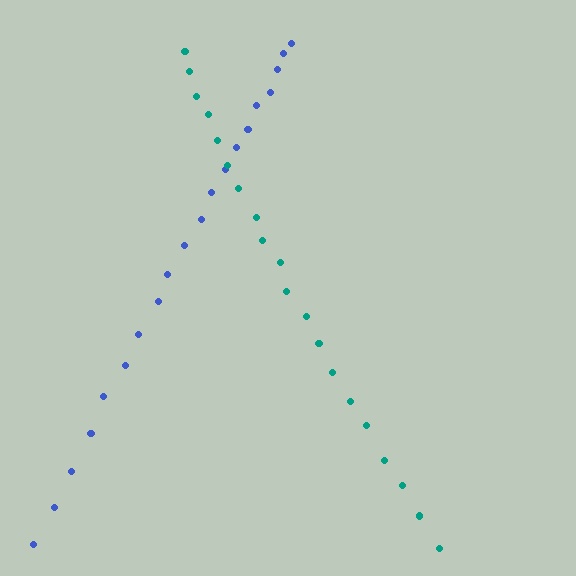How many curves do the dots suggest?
There are 2 distinct paths.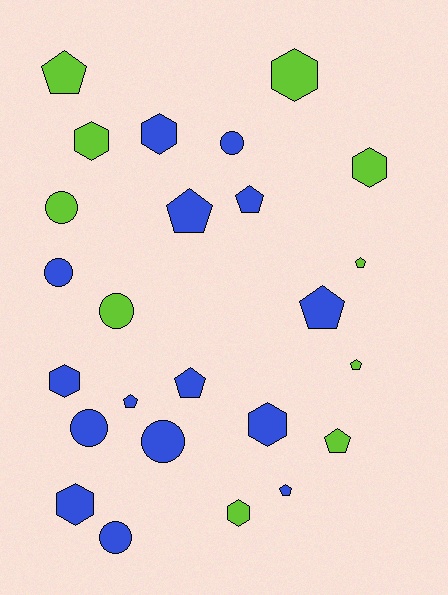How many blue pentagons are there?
There are 6 blue pentagons.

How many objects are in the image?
There are 25 objects.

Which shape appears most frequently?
Pentagon, with 10 objects.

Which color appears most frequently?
Blue, with 15 objects.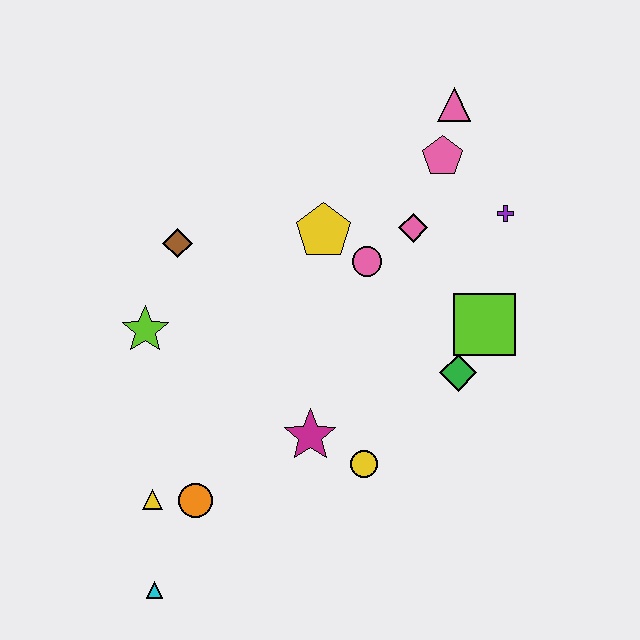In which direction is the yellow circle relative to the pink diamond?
The yellow circle is below the pink diamond.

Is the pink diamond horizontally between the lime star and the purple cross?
Yes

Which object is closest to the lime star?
The brown diamond is closest to the lime star.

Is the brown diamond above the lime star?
Yes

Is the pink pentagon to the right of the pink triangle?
No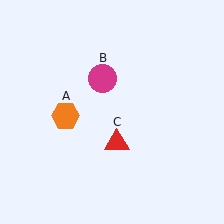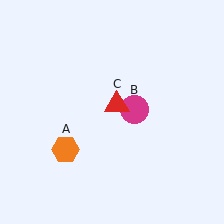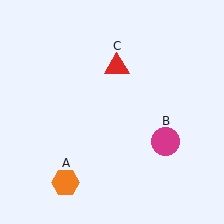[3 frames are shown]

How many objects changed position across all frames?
3 objects changed position: orange hexagon (object A), magenta circle (object B), red triangle (object C).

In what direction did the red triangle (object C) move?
The red triangle (object C) moved up.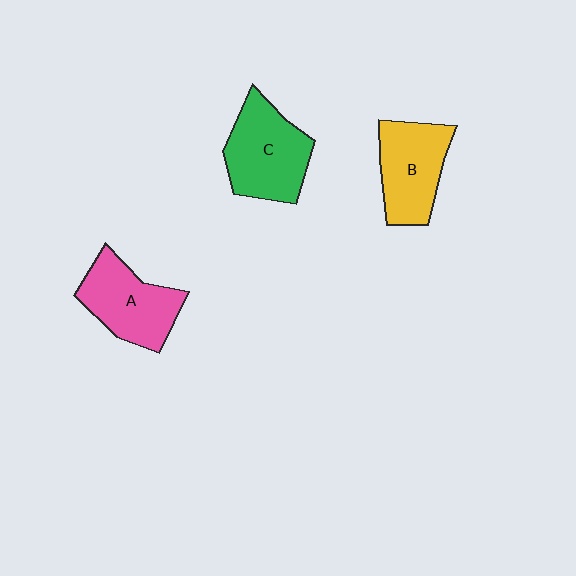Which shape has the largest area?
Shape C (green).